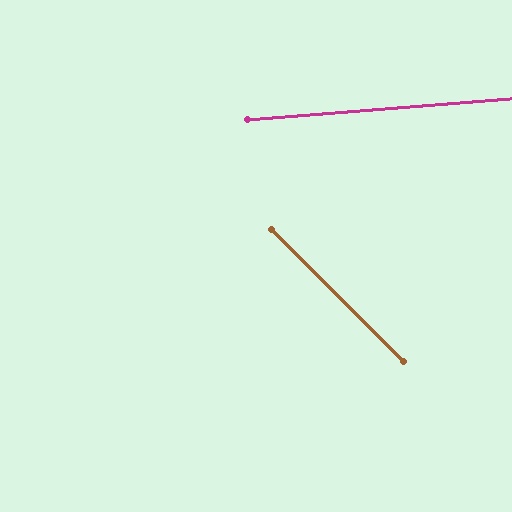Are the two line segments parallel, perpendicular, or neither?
Neither parallel nor perpendicular — they differ by about 50°.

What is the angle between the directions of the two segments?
Approximately 50 degrees.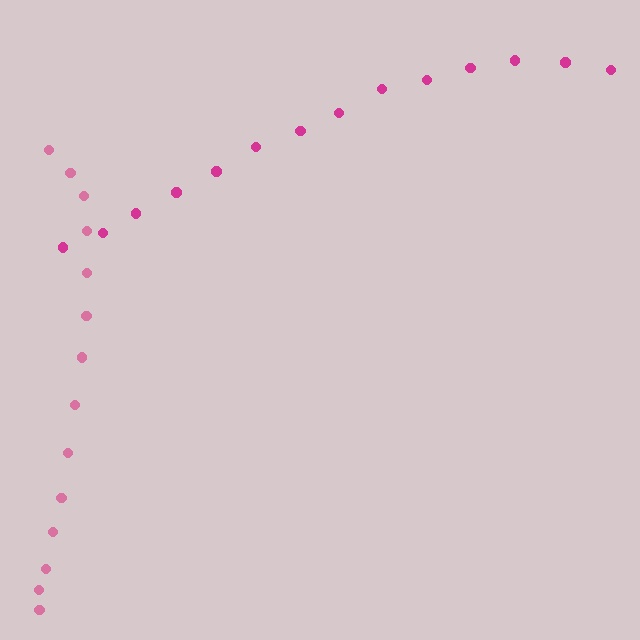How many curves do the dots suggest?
There are 2 distinct paths.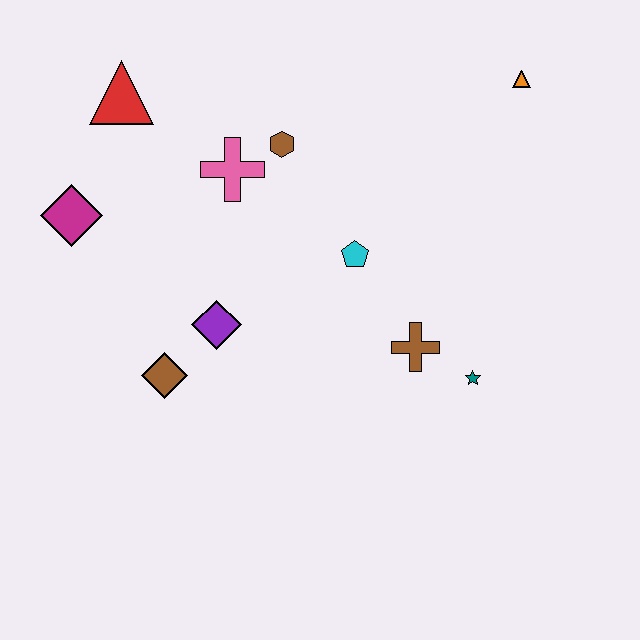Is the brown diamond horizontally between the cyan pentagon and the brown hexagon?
No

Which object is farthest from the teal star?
The red triangle is farthest from the teal star.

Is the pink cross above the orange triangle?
No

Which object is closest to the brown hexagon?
The pink cross is closest to the brown hexagon.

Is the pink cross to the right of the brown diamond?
Yes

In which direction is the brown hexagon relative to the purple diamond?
The brown hexagon is above the purple diamond.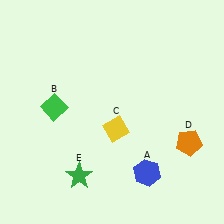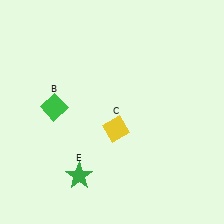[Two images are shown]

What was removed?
The blue hexagon (A), the orange pentagon (D) were removed in Image 2.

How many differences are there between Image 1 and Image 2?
There are 2 differences between the two images.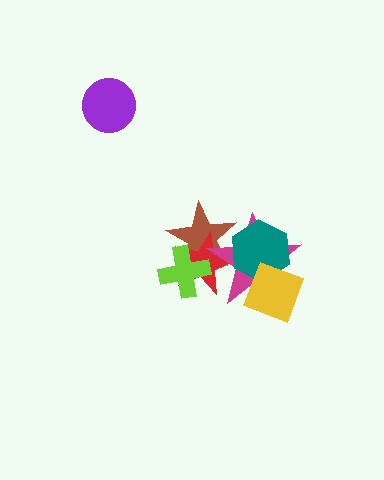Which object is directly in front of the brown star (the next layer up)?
The red star is directly in front of the brown star.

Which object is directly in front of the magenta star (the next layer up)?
The teal hexagon is directly in front of the magenta star.